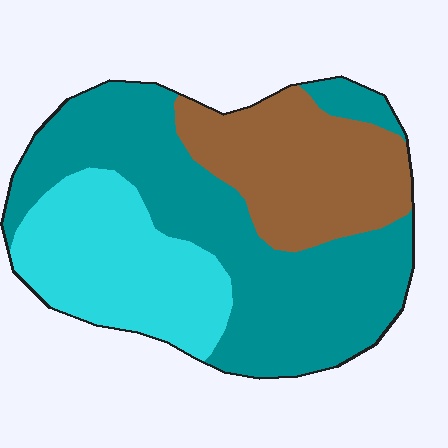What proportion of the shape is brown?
Brown takes up between a sixth and a third of the shape.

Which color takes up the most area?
Teal, at roughly 50%.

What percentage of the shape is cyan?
Cyan covers about 25% of the shape.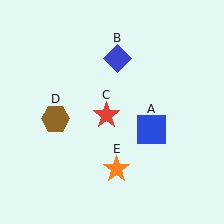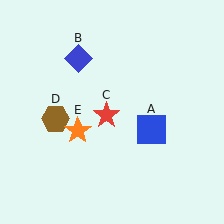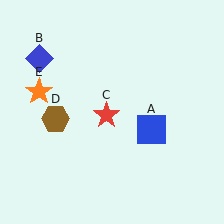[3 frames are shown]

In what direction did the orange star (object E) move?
The orange star (object E) moved up and to the left.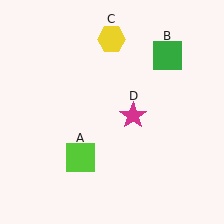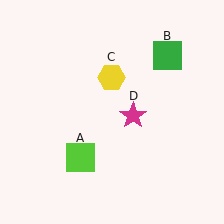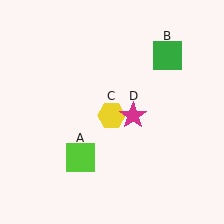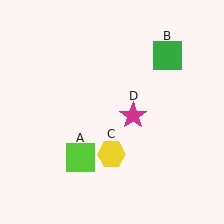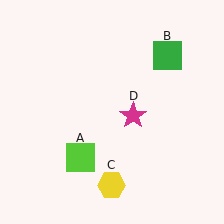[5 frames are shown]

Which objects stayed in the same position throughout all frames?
Lime square (object A) and green square (object B) and magenta star (object D) remained stationary.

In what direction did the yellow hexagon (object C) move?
The yellow hexagon (object C) moved down.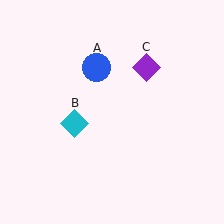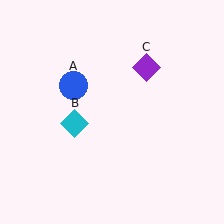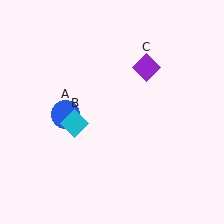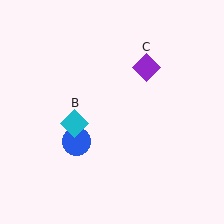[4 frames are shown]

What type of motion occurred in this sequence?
The blue circle (object A) rotated counterclockwise around the center of the scene.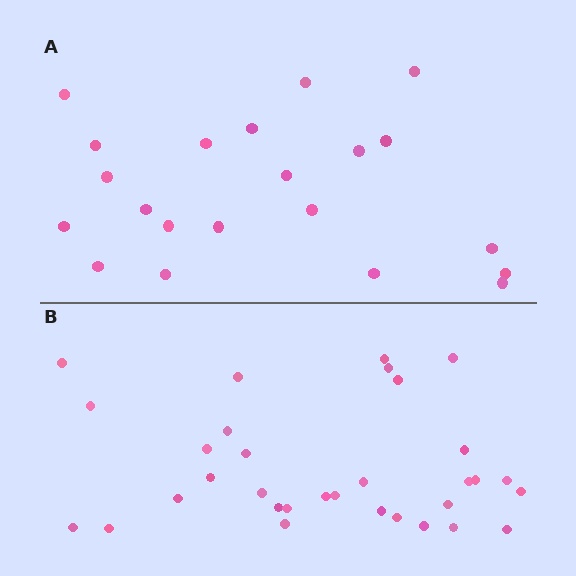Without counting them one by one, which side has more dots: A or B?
Region B (the bottom region) has more dots.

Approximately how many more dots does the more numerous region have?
Region B has roughly 12 or so more dots than region A.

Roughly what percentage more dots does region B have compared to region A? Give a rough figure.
About 50% more.